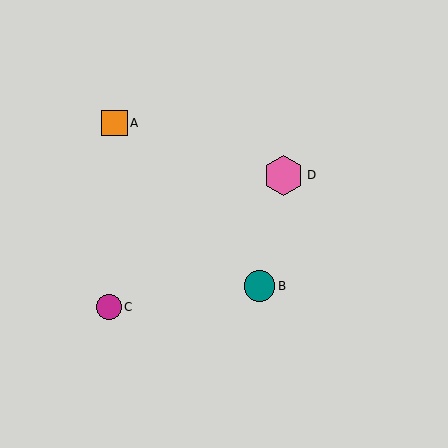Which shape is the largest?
The pink hexagon (labeled D) is the largest.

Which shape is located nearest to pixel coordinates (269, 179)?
The pink hexagon (labeled D) at (284, 175) is nearest to that location.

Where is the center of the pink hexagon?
The center of the pink hexagon is at (284, 175).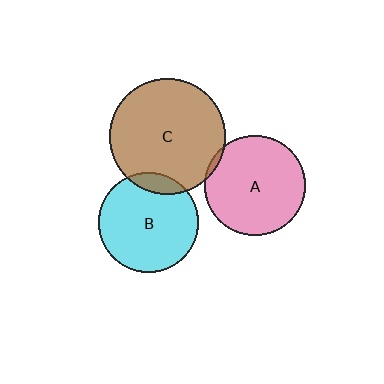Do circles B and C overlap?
Yes.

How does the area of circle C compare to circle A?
Approximately 1.3 times.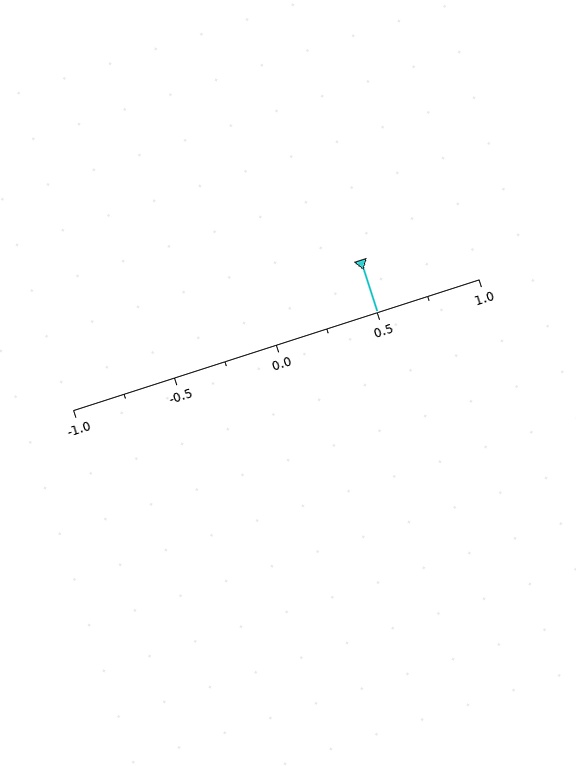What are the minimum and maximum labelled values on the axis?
The axis runs from -1.0 to 1.0.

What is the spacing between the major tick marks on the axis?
The major ticks are spaced 0.5 apart.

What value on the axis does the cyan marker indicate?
The marker indicates approximately 0.5.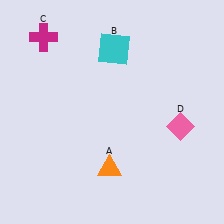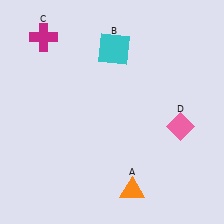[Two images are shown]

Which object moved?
The orange triangle (A) moved right.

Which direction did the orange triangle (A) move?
The orange triangle (A) moved right.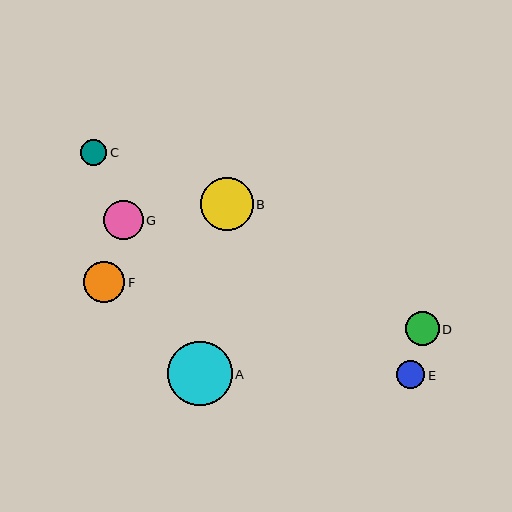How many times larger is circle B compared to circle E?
Circle B is approximately 1.9 times the size of circle E.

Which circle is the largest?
Circle A is the largest with a size of approximately 65 pixels.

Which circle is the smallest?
Circle C is the smallest with a size of approximately 26 pixels.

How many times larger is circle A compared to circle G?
Circle A is approximately 1.6 times the size of circle G.